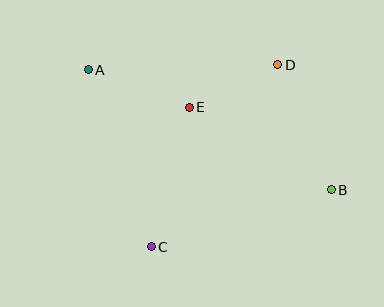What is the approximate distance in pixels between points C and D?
The distance between C and D is approximately 221 pixels.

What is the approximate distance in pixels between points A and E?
The distance between A and E is approximately 108 pixels.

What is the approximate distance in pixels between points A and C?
The distance between A and C is approximately 188 pixels.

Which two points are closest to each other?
Points D and E are closest to each other.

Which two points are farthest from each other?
Points A and B are farthest from each other.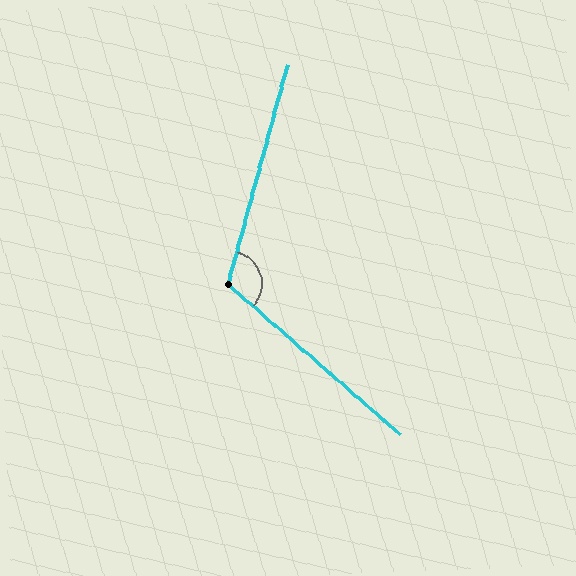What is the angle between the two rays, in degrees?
Approximately 116 degrees.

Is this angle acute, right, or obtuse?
It is obtuse.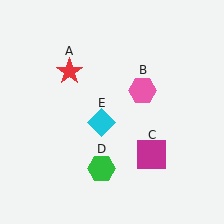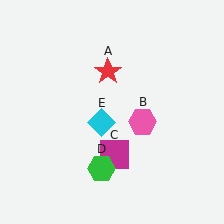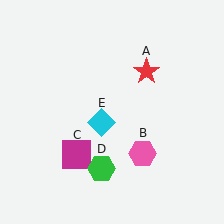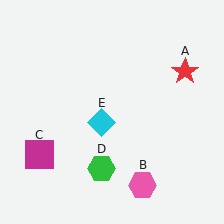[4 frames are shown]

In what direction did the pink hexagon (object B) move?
The pink hexagon (object B) moved down.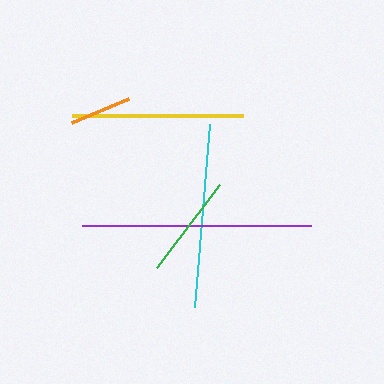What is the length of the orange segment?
The orange segment is approximately 62 pixels long.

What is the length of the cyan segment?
The cyan segment is approximately 184 pixels long.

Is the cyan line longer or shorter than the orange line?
The cyan line is longer than the orange line.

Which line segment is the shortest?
The orange line is the shortest at approximately 62 pixels.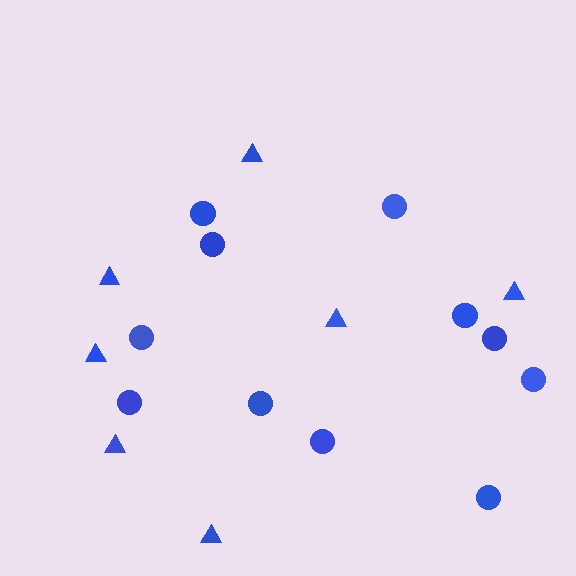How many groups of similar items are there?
There are 2 groups: one group of circles (11) and one group of triangles (7).